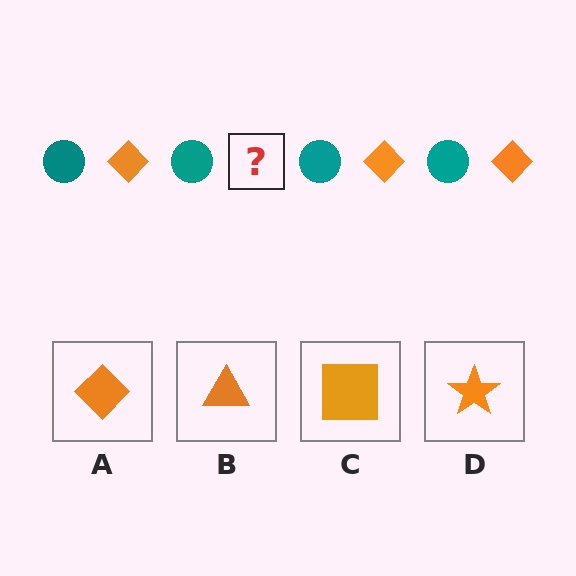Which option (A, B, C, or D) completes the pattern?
A.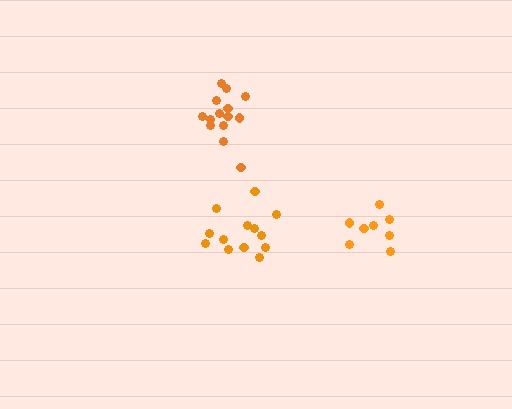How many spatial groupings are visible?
There are 3 spatial groupings.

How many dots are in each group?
Group 1: 13 dots, Group 2: 14 dots, Group 3: 8 dots (35 total).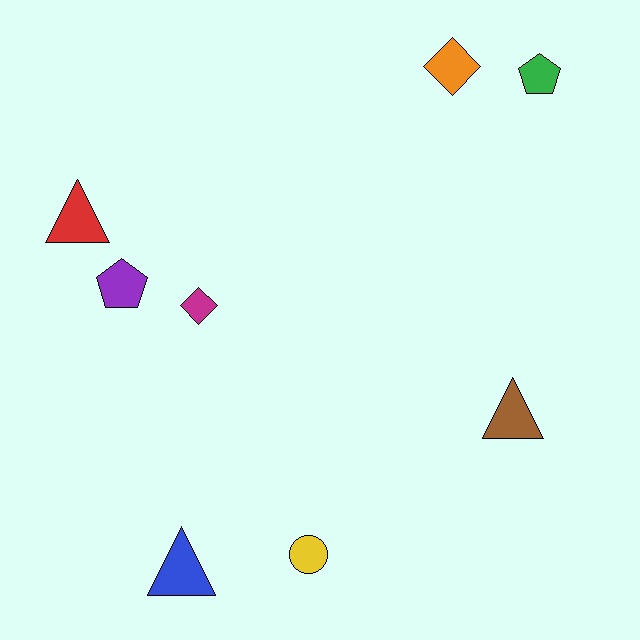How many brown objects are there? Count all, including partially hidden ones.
There is 1 brown object.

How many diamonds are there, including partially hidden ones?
There are 2 diamonds.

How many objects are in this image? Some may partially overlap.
There are 8 objects.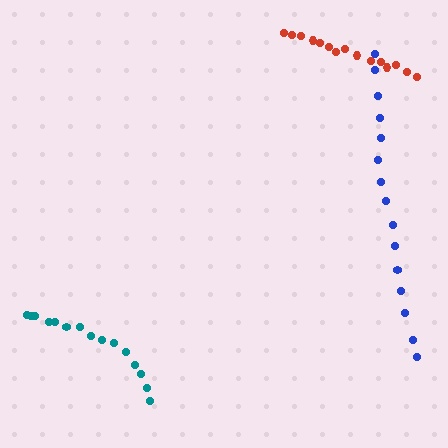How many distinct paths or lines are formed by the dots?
There are 3 distinct paths.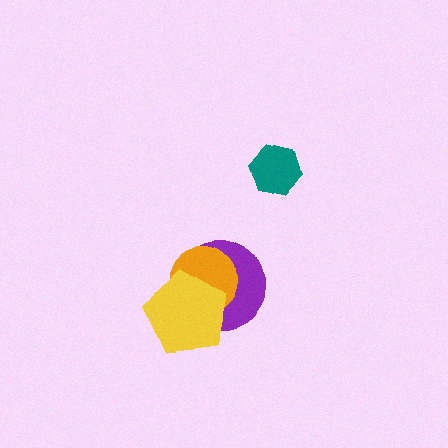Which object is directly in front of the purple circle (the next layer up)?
The orange circle is directly in front of the purple circle.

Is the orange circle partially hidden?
Yes, it is partially covered by another shape.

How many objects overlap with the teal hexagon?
0 objects overlap with the teal hexagon.